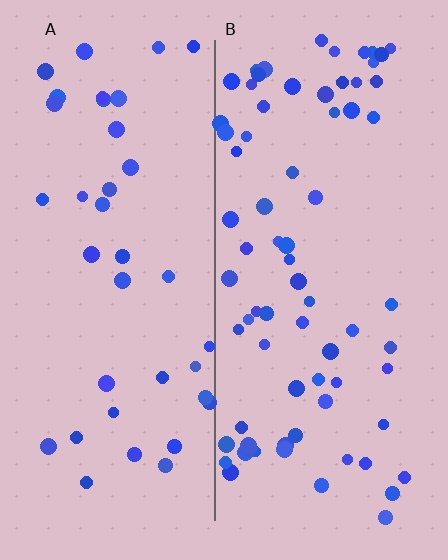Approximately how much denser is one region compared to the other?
Approximately 1.9× — region B over region A.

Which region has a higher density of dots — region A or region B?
B (the right).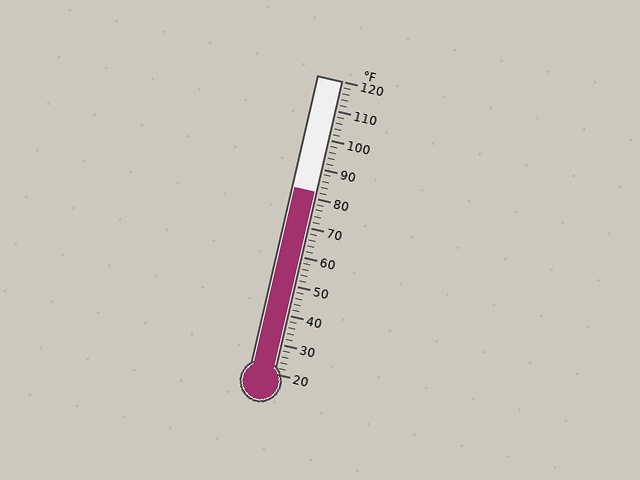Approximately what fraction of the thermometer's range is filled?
The thermometer is filled to approximately 60% of its range.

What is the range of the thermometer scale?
The thermometer scale ranges from 20°F to 120°F.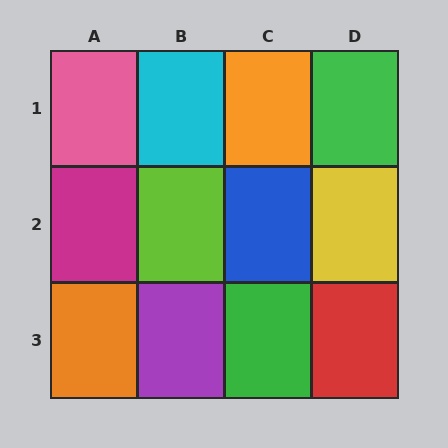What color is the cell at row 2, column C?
Blue.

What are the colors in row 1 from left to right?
Pink, cyan, orange, green.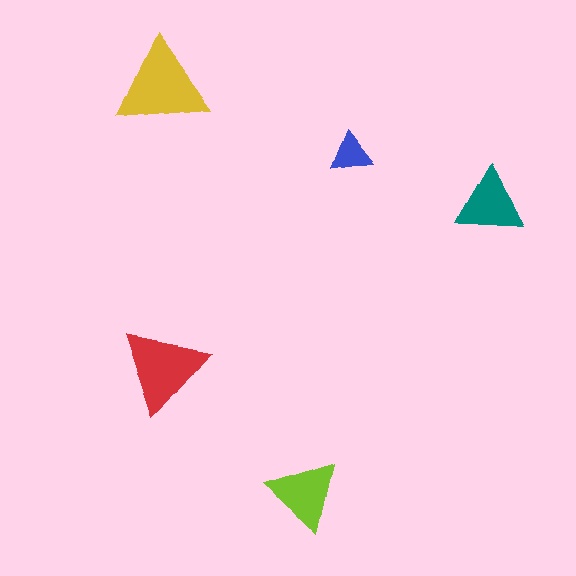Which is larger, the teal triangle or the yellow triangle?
The yellow one.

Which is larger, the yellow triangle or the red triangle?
The yellow one.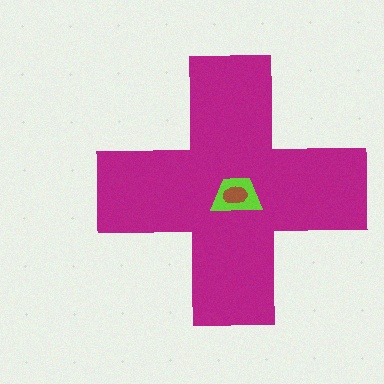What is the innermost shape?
The brown ellipse.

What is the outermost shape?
The magenta cross.